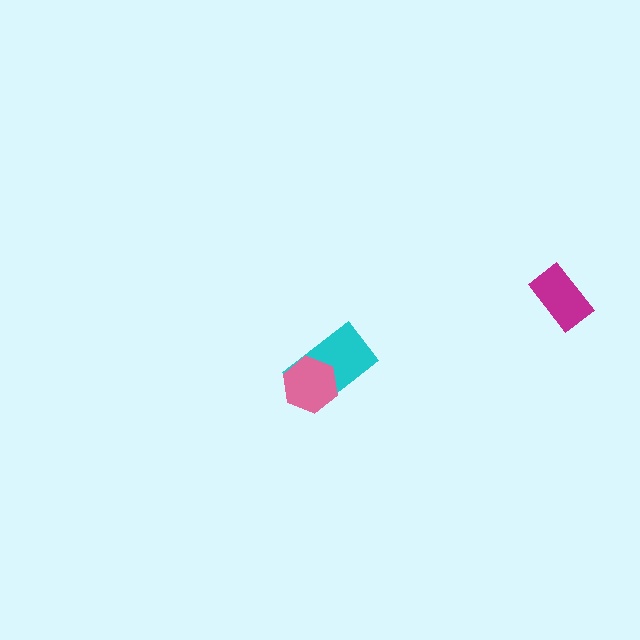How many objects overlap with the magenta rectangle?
0 objects overlap with the magenta rectangle.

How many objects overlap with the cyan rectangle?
1 object overlaps with the cyan rectangle.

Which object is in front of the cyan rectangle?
The pink hexagon is in front of the cyan rectangle.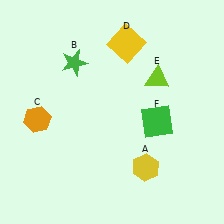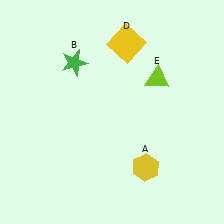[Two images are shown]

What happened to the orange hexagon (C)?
The orange hexagon (C) was removed in Image 2. It was in the bottom-left area of Image 1.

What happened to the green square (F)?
The green square (F) was removed in Image 2. It was in the bottom-right area of Image 1.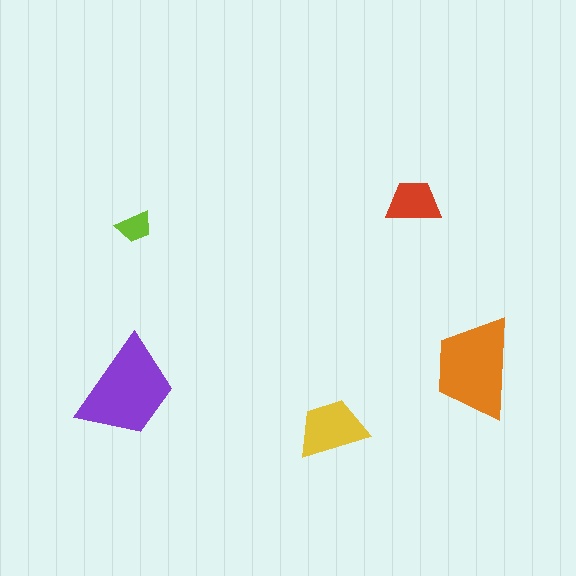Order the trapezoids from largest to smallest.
the purple one, the orange one, the yellow one, the red one, the lime one.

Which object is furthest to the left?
The purple trapezoid is leftmost.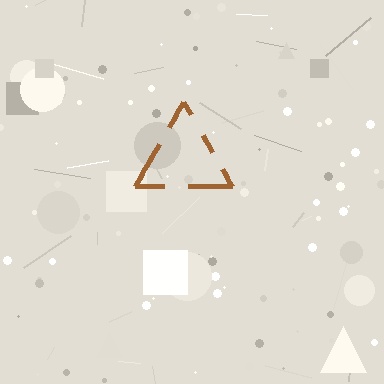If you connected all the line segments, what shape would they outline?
They would outline a triangle.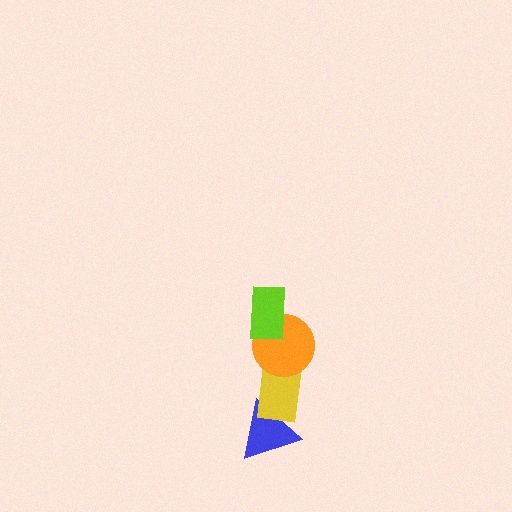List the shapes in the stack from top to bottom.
From top to bottom: the lime rectangle, the orange circle, the yellow rectangle, the blue triangle.